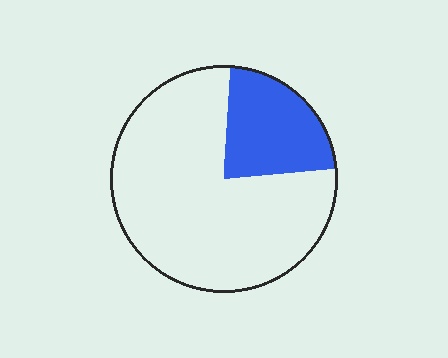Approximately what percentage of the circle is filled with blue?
Approximately 25%.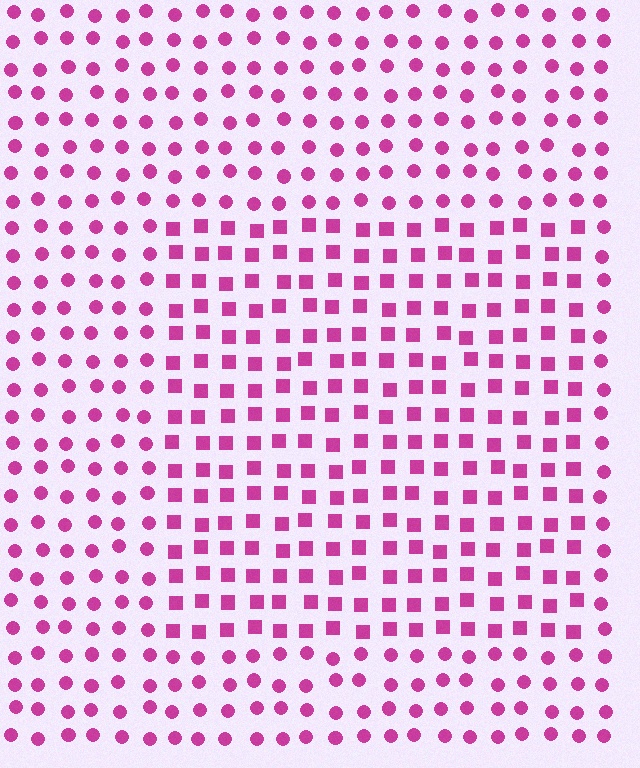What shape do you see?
I see a rectangle.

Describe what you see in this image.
The image is filled with small magenta elements arranged in a uniform grid. A rectangle-shaped region contains squares, while the surrounding area contains circles. The boundary is defined purely by the change in element shape.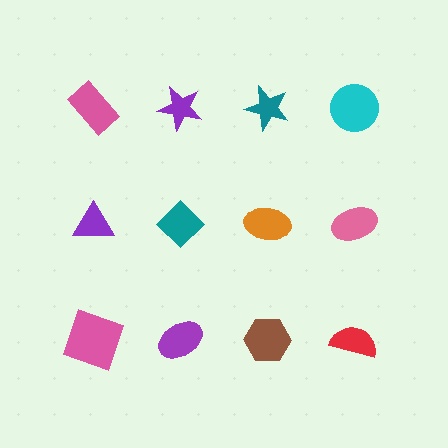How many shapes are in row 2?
4 shapes.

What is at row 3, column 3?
A brown hexagon.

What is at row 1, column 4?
A cyan circle.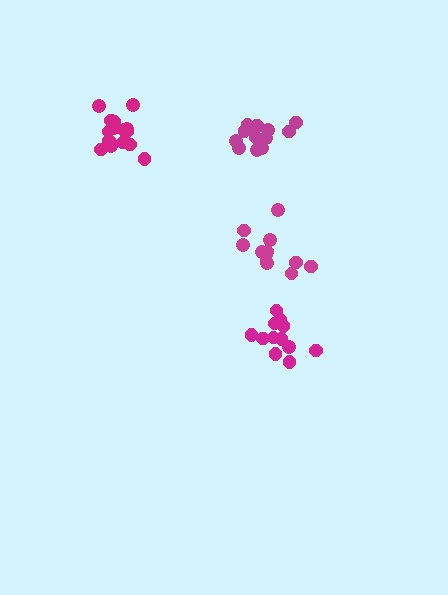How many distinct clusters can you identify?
There are 4 distinct clusters.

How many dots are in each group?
Group 1: 12 dots, Group 2: 15 dots, Group 3: 13 dots, Group 4: 12 dots (52 total).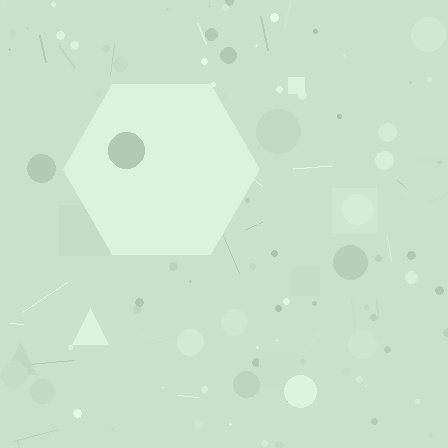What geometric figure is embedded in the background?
A hexagon is embedded in the background.